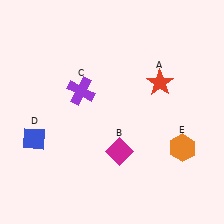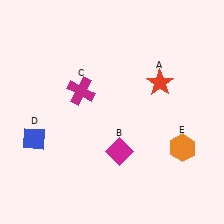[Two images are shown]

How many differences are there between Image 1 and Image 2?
There is 1 difference between the two images.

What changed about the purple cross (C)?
In Image 1, C is purple. In Image 2, it changed to magenta.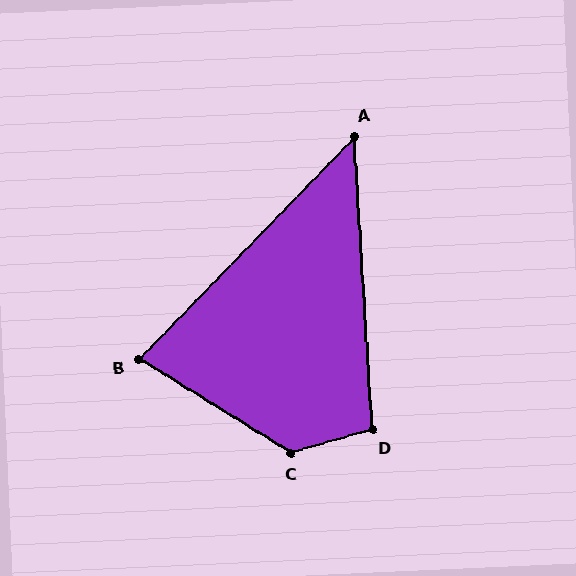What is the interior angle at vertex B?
Approximately 78 degrees (acute).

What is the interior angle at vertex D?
Approximately 102 degrees (obtuse).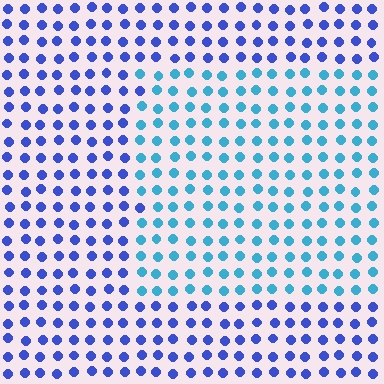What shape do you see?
I see a rectangle.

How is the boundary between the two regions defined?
The boundary is defined purely by a slight shift in hue (about 39 degrees). Spacing, size, and orientation are identical on both sides.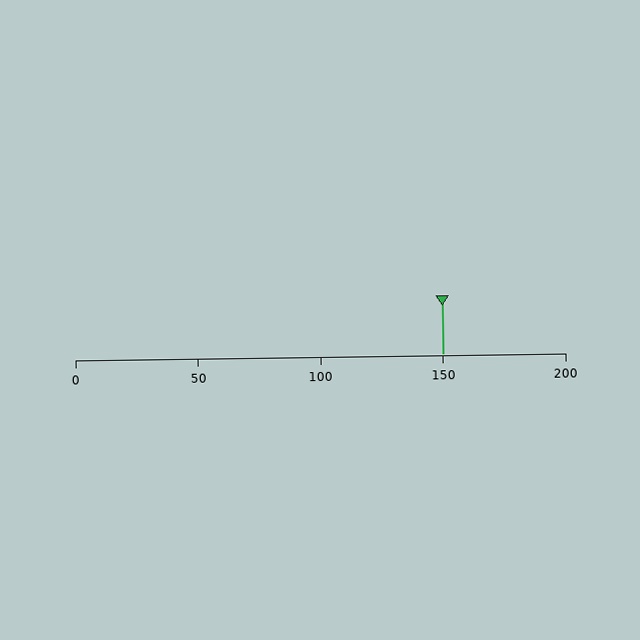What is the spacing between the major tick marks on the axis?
The major ticks are spaced 50 apart.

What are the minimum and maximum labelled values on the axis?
The axis runs from 0 to 200.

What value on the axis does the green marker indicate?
The marker indicates approximately 150.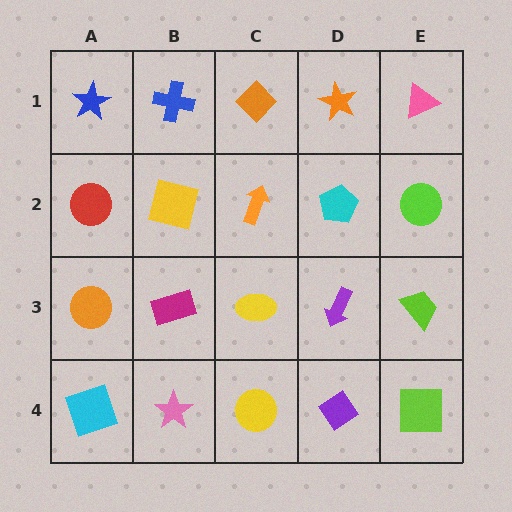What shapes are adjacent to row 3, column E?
A lime circle (row 2, column E), a lime square (row 4, column E), a purple arrow (row 3, column D).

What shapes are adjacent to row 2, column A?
A blue star (row 1, column A), an orange circle (row 3, column A), a yellow square (row 2, column B).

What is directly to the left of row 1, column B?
A blue star.